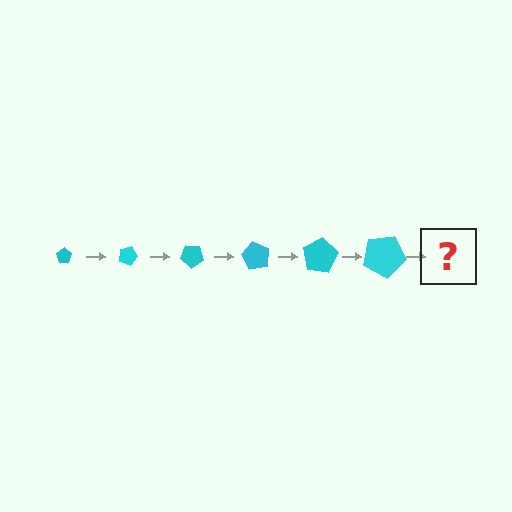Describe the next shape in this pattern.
It should be a pentagon, larger than the previous one and rotated 120 degrees from the start.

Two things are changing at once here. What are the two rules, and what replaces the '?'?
The two rules are that the pentagon grows larger each step and it rotates 20 degrees each step. The '?' should be a pentagon, larger than the previous one and rotated 120 degrees from the start.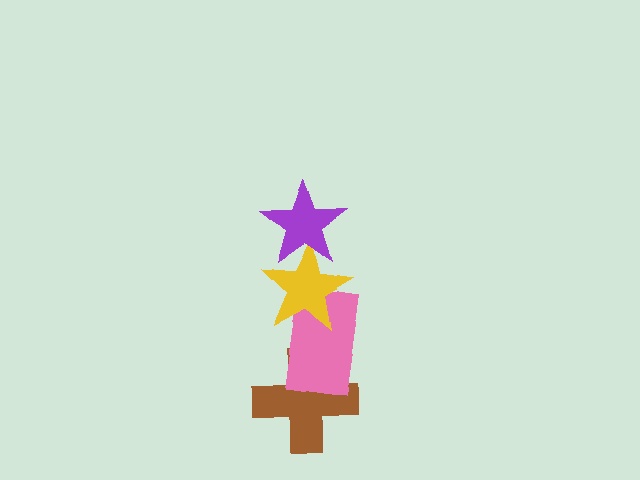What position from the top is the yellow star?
The yellow star is 2nd from the top.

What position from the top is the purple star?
The purple star is 1st from the top.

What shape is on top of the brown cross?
The pink rectangle is on top of the brown cross.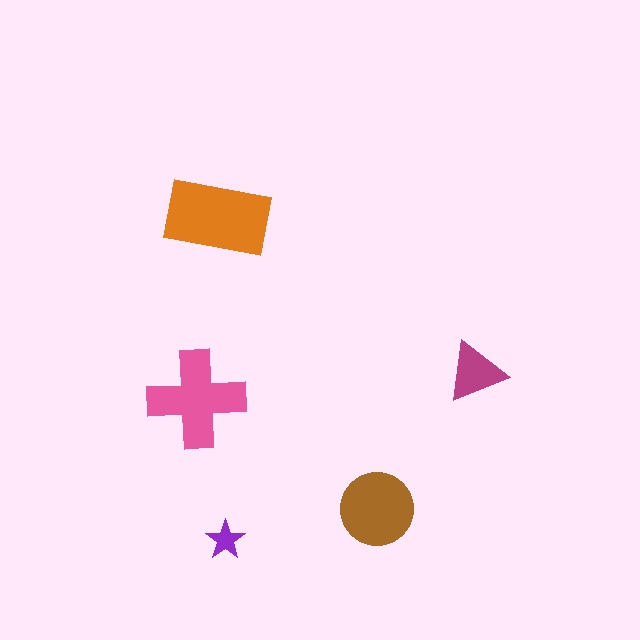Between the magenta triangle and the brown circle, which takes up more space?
The brown circle.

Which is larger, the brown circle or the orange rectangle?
The orange rectangle.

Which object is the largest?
The orange rectangle.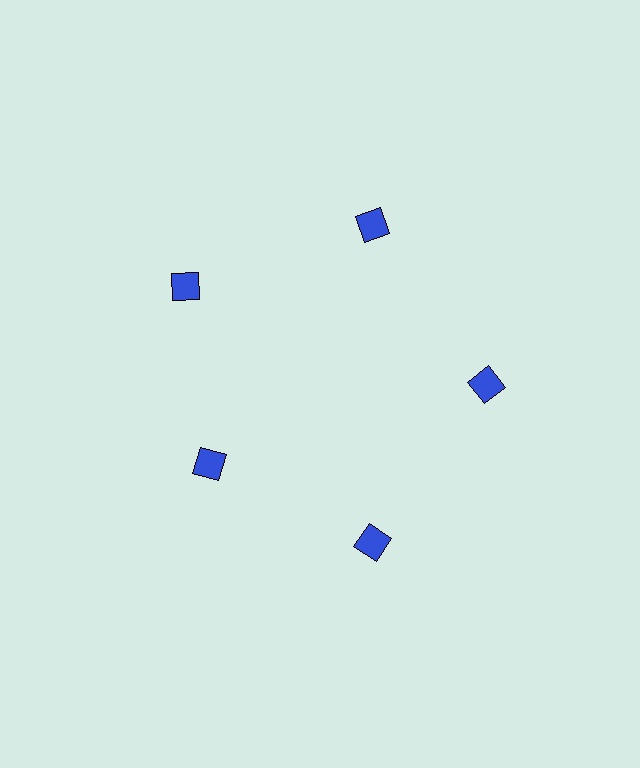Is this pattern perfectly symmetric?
No. The 5 blue squares are arranged in a ring, but one element near the 8 o'clock position is pulled inward toward the center, breaking the 5-fold rotational symmetry.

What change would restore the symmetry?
The symmetry would be restored by moving it outward, back onto the ring so that all 5 squares sit at equal angles and equal distance from the center.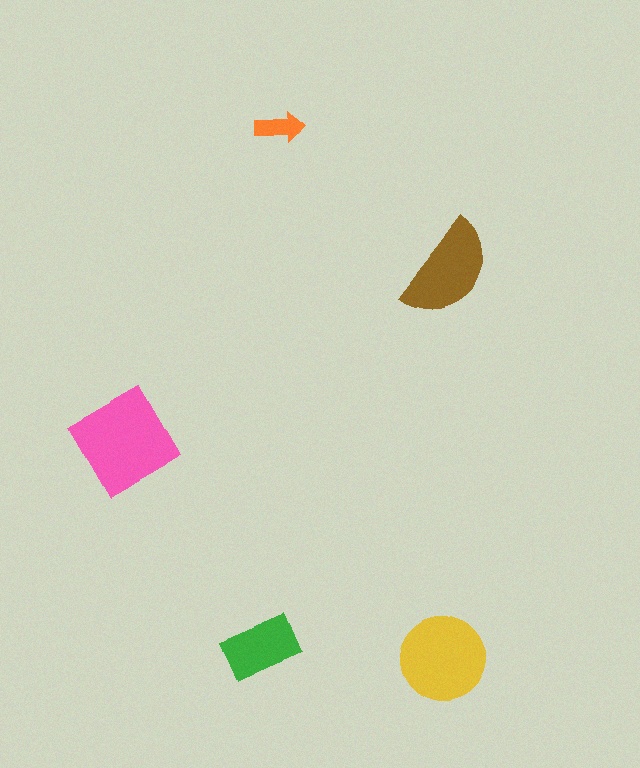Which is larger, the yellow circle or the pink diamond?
The pink diamond.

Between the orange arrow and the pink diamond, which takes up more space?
The pink diamond.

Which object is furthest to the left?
The pink diamond is leftmost.